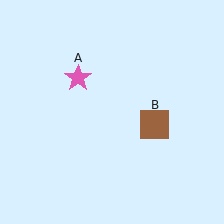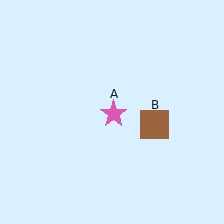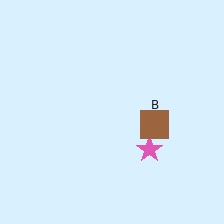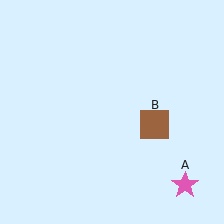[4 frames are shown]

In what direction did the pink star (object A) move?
The pink star (object A) moved down and to the right.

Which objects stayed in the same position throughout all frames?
Brown square (object B) remained stationary.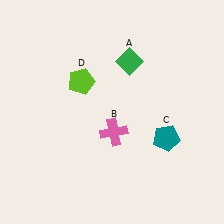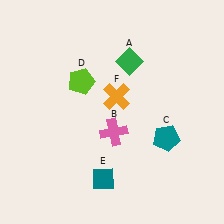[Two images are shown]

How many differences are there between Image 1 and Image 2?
There are 2 differences between the two images.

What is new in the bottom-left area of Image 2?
A teal diamond (E) was added in the bottom-left area of Image 2.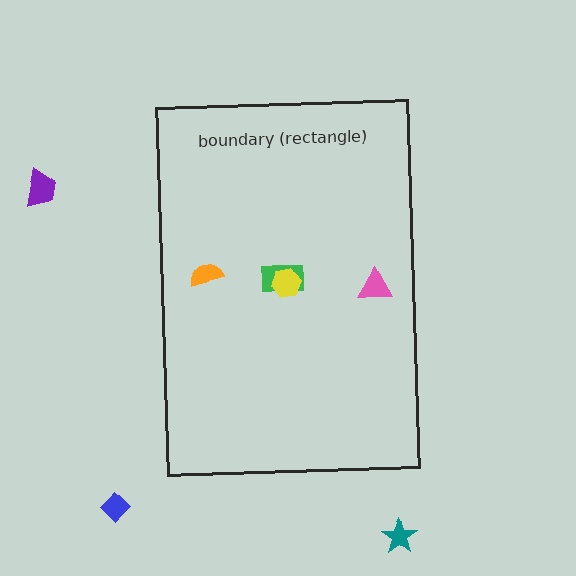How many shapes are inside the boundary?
4 inside, 3 outside.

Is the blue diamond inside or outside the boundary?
Outside.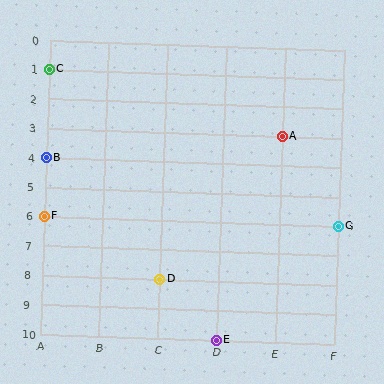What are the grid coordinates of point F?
Point F is at grid coordinates (A, 6).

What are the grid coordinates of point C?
Point C is at grid coordinates (A, 1).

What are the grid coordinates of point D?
Point D is at grid coordinates (C, 8).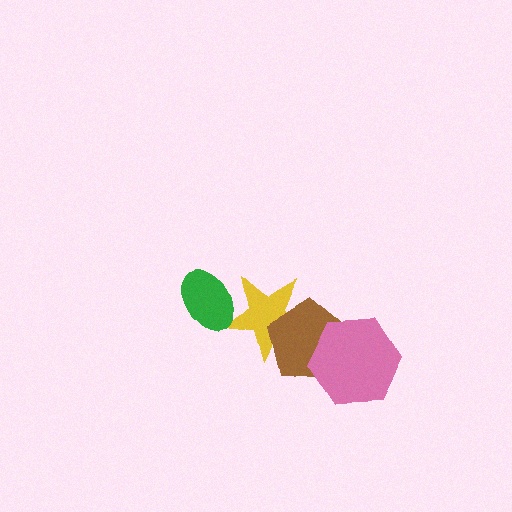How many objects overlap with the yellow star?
2 objects overlap with the yellow star.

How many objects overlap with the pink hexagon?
1 object overlaps with the pink hexagon.